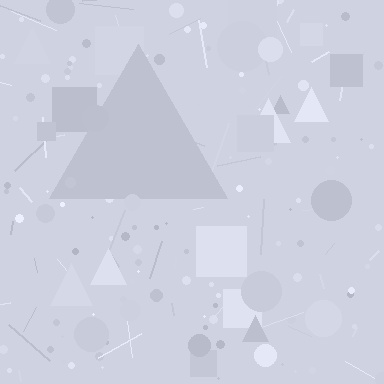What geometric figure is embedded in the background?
A triangle is embedded in the background.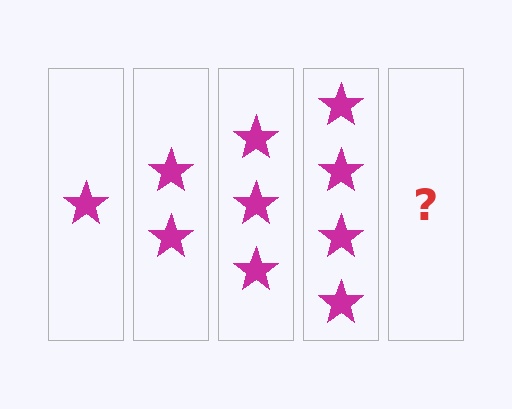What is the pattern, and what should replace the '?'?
The pattern is that each step adds one more star. The '?' should be 5 stars.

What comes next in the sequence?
The next element should be 5 stars.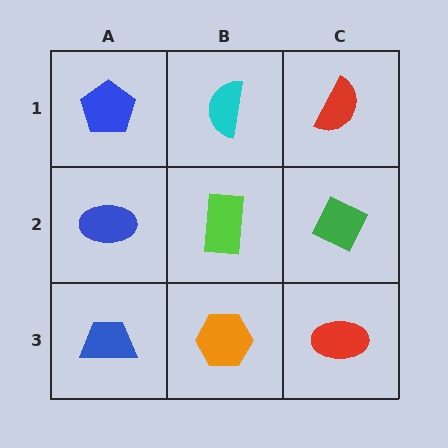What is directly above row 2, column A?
A blue pentagon.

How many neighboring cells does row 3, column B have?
3.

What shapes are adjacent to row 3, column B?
A lime rectangle (row 2, column B), a blue trapezoid (row 3, column A), a red ellipse (row 3, column C).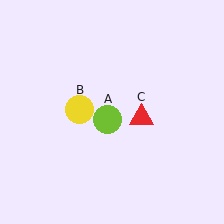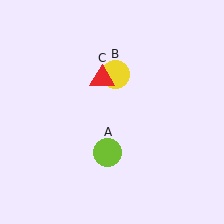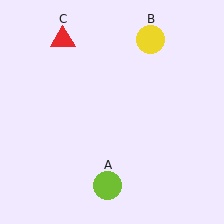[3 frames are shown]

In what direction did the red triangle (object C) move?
The red triangle (object C) moved up and to the left.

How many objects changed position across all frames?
3 objects changed position: lime circle (object A), yellow circle (object B), red triangle (object C).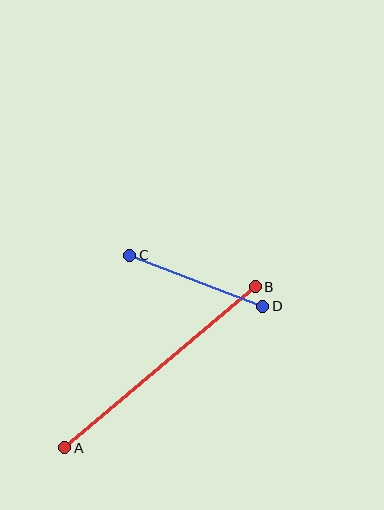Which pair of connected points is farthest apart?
Points A and B are farthest apart.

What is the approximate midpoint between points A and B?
The midpoint is at approximately (160, 367) pixels.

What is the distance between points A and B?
The distance is approximately 249 pixels.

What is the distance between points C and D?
The distance is approximately 142 pixels.